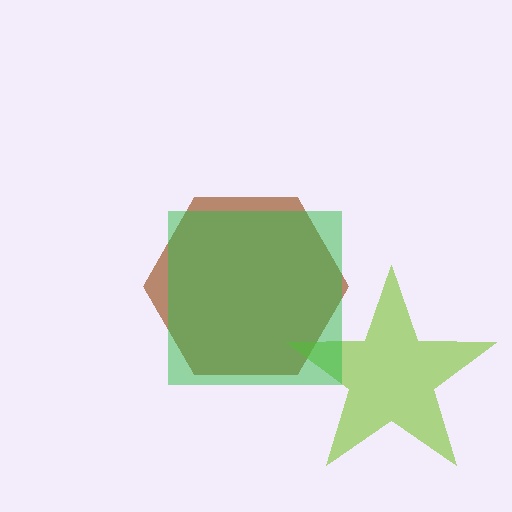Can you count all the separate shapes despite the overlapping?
Yes, there are 3 separate shapes.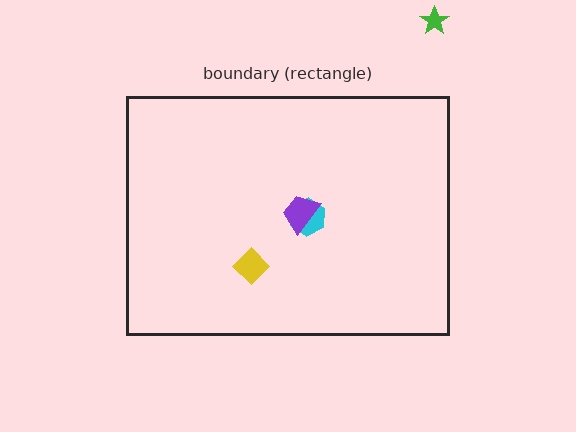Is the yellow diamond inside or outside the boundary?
Inside.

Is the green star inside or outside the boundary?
Outside.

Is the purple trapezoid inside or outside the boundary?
Inside.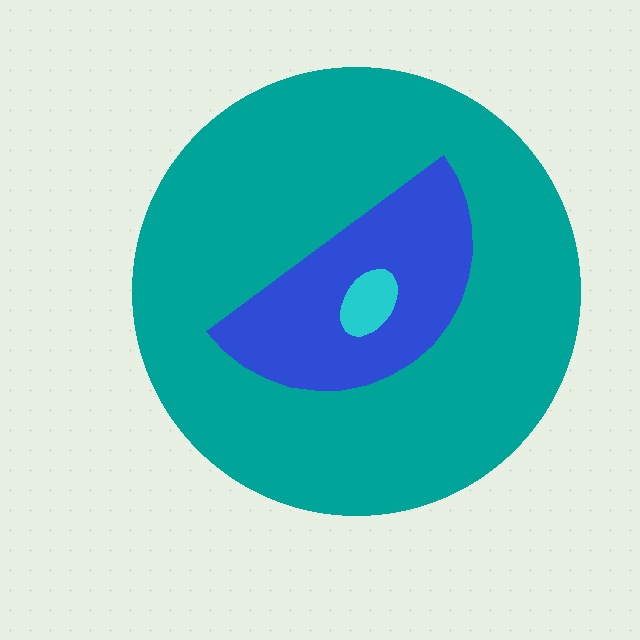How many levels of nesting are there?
3.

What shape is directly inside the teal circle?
The blue semicircle.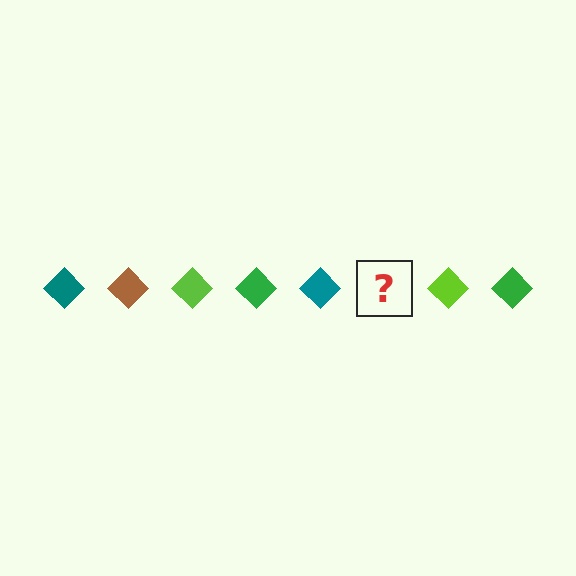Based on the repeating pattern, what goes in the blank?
The blank should be a brown diamond.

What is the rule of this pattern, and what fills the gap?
The rule is that the pattern cycles through teal, brown, lime, green diamonds. The gap should be filled with a brown diamond.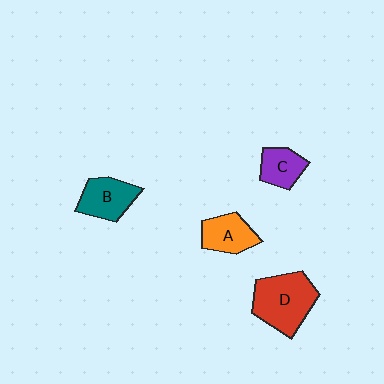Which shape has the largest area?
Shape D (red).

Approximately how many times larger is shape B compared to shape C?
Approximately 1.3 times.